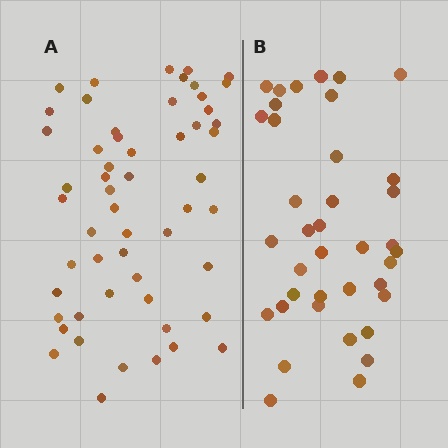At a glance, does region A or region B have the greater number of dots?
Region A (the left region) has more dots.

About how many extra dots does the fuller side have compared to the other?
Region A has approximately 15 more dots than region B.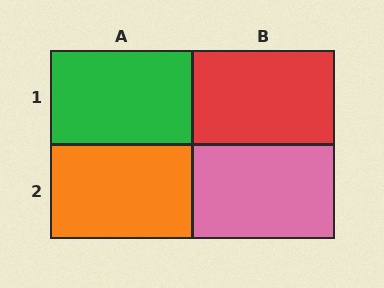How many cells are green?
1 cell is green.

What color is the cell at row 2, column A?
Orange.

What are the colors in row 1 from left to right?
Green, red.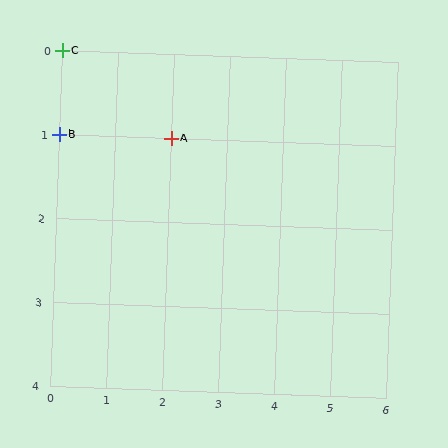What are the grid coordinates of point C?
Point C is at grid coordinates (0, 0).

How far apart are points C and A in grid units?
Points C and A are 2 columns and 1 row apart (about 2.2 grid units diagonally).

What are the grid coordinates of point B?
Point B is at grid coordinates (0, 1).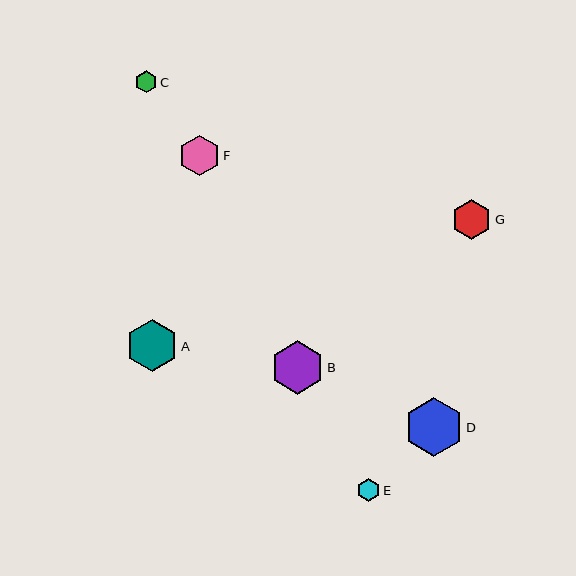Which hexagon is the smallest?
Hexagon C is the smallest with a size of approximately 22 pixels.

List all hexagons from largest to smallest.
From largest to smallest: D, B, A, F, G, E, C.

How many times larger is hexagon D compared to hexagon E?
Hexagon D is approximately 2.6 times the size of hexagon E.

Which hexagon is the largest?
Hexagon D is the largest with a size of approximately 59 pixels.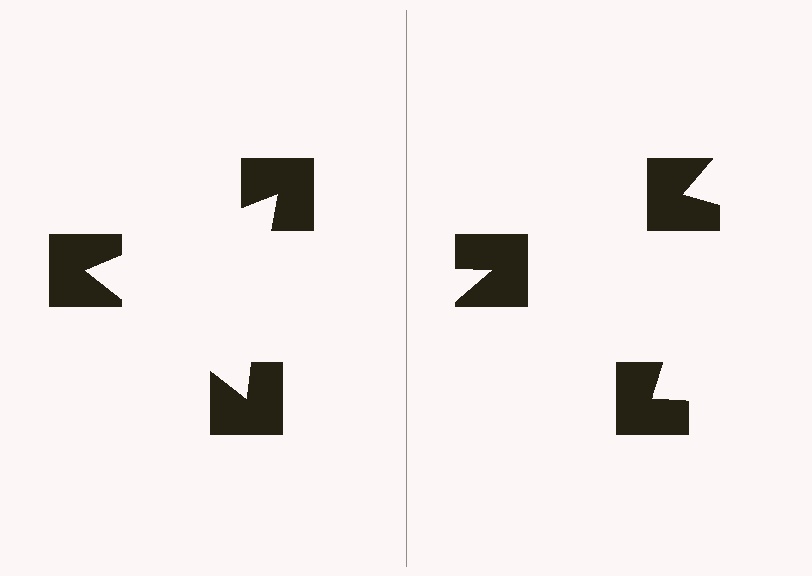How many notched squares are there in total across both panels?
6 — 3 on each side.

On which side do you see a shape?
An illusory triangle appears on the left side. On the right side the wedge cuts are rotated, so no coherent shape forms.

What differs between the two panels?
The notched squares are positioned identically on both sides; only the wedge orientations differ. On the left they align to a triangle; on the right they are misaligned.